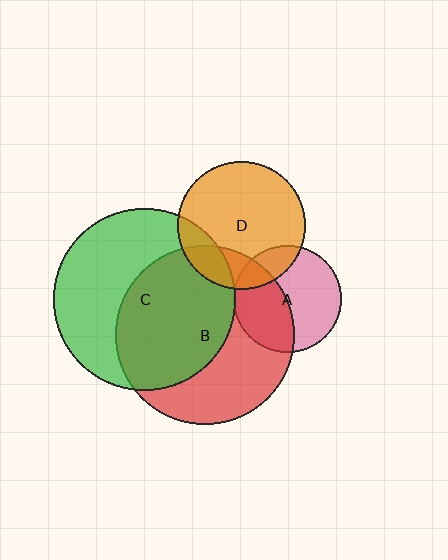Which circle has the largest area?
Circle C (green).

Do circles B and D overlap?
Yes.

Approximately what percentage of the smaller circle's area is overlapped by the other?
Approximately 20%.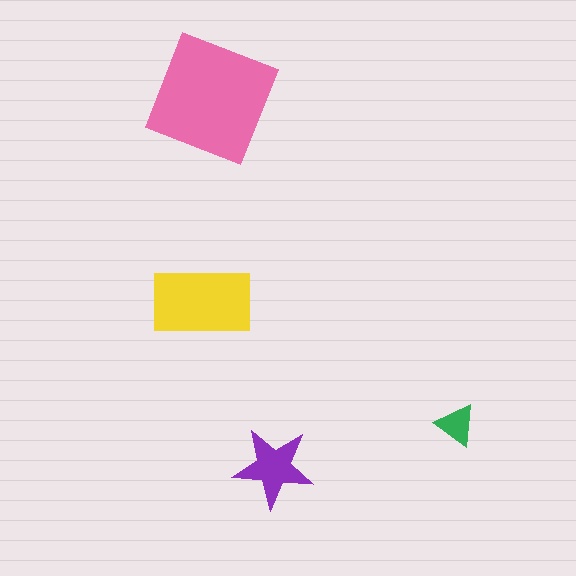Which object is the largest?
The pink square.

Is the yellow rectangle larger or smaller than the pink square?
Smaller.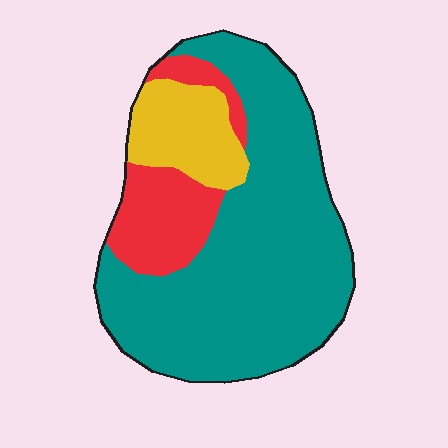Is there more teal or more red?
Teal.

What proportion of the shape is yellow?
Yellow covers 14% of the shape.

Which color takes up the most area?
Teal, at roughly 70%.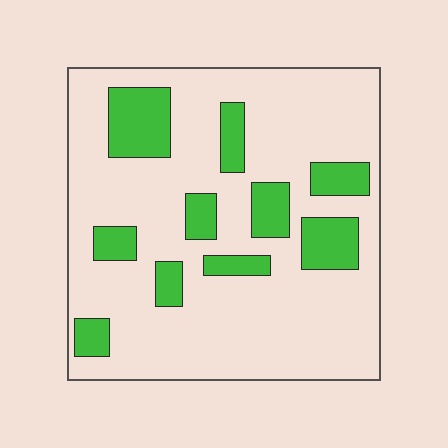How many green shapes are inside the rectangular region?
10.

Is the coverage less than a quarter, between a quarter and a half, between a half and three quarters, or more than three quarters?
Less than a quarter.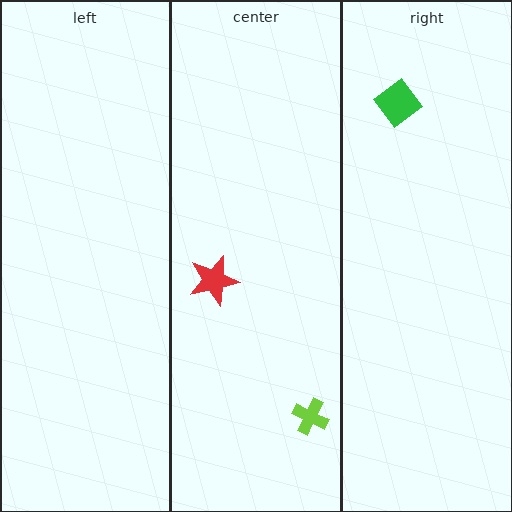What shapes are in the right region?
The green diamond.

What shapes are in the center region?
The red star, the lime cross.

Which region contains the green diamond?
The right region.